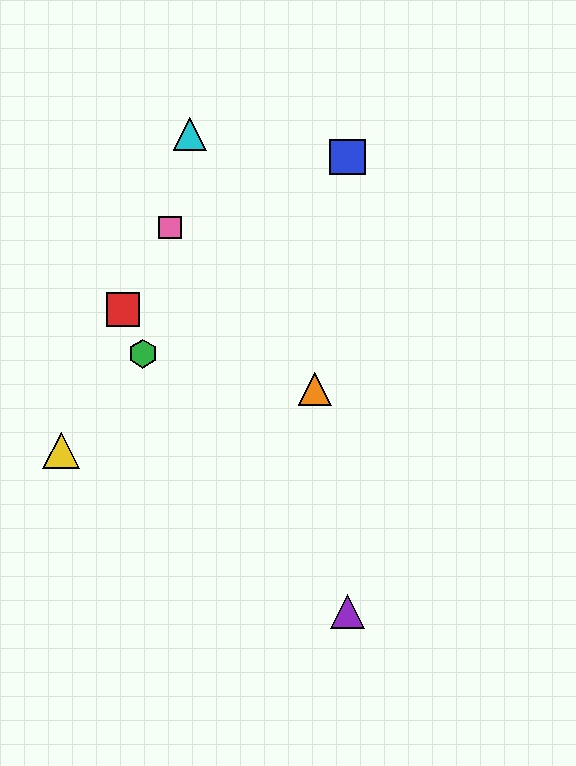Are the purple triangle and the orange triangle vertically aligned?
No, the purple triangle is at x≈348 and the orange triangle is at x≈315.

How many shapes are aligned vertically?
2 shapes (the blue square, the purple triangle) are aligned vertically.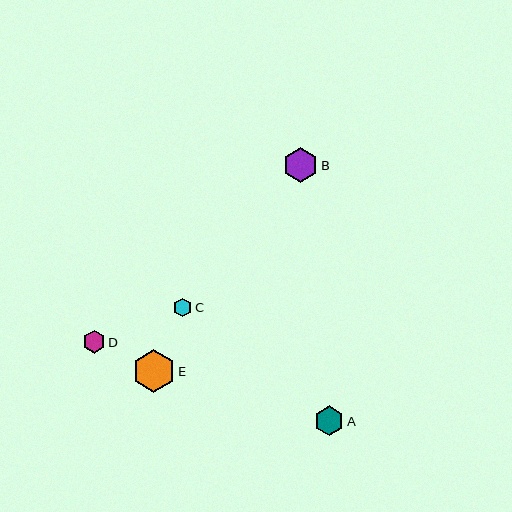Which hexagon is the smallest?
Hexagon C is the smallest with a size of approximately 19 pixels.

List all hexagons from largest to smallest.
From largest to smallest: E, B, A, D, C.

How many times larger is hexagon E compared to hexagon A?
Hexagon E is approximately 1.4 times the size of hexagon A.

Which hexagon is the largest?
Hexagon E is the largest with a size of approximately 43 pixels.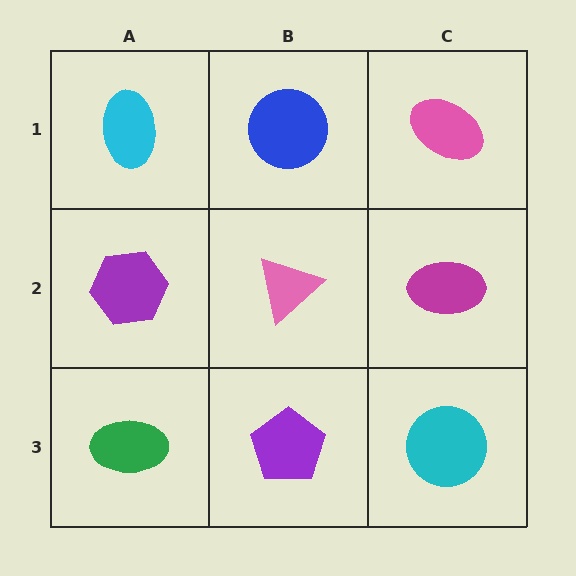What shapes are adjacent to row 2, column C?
A pink ellipse (row 1, column C), a cyan circle (row 3, column C), a pink triangle (row 2, column B).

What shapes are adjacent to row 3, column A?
A purple hexagon (row 2, column A), a purple pentagon (row 3, column B).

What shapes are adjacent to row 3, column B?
A pink triangle (row 2, column B), a green ellipse (row 3, column A), a cyan circle (row 3, column C).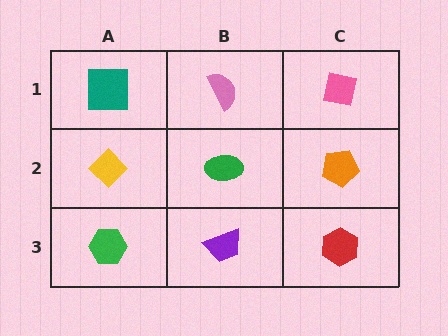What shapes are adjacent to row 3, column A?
A yellow diamond (row 2, column A), a purple trapezoid (row 3, column B).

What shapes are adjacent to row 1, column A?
A yellow diamond (row 2, column A), a pink semicircle (row 1, column B).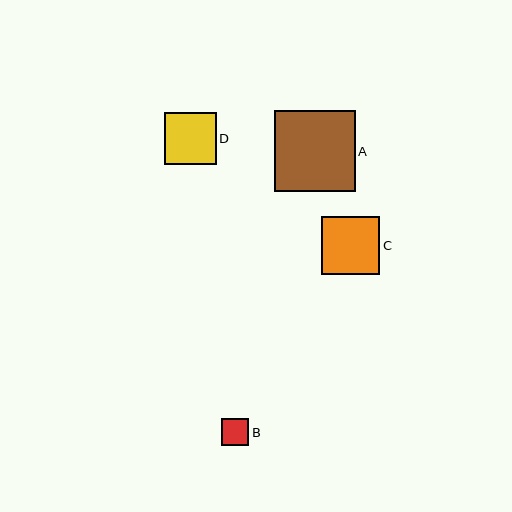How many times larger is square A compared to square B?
Square A is approximately 3.0 times the size of square B.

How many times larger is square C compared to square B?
Square C is approximately 2.2 times the size of square B.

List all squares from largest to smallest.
From largest to smallest: A, C, D, B.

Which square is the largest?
Square A is the largest with a size of approximately 81 pixels.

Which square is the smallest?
Square B is the smallest with a size of approximately 27 pixels.